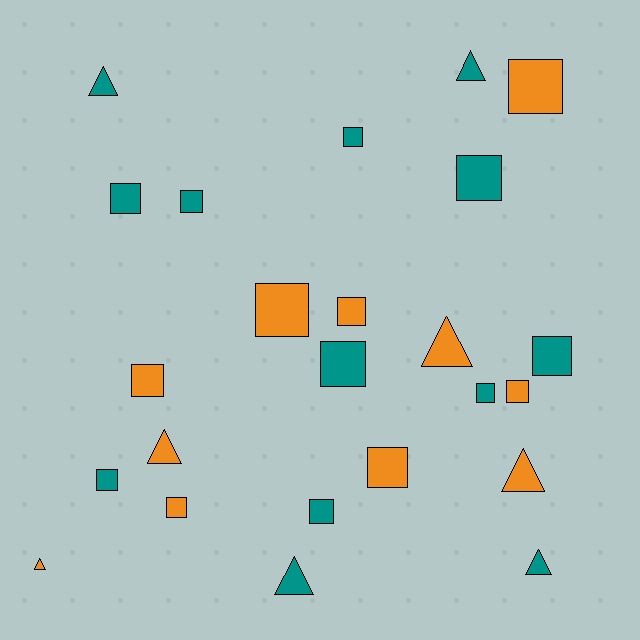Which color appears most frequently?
Teal, with 13 objects.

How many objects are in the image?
There are 24 objects.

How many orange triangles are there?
There are 4 orange triangles.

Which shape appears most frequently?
Square, with 16 objects.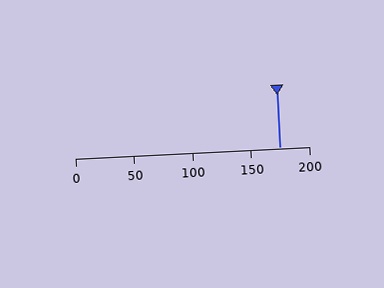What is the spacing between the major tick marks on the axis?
The major ticks are spaced 50 apart.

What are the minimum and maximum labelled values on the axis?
The axis runs from 0 to 200.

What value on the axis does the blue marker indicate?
The marker indicates approximately 175.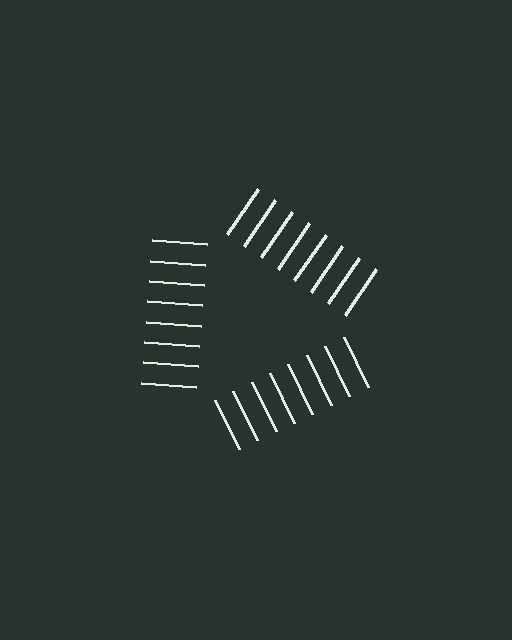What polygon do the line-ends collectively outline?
An illusory triangle — the line segments terminate on its edges but no continuous stroke is drawn.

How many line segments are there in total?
24 — 8 along each of the 3 edges.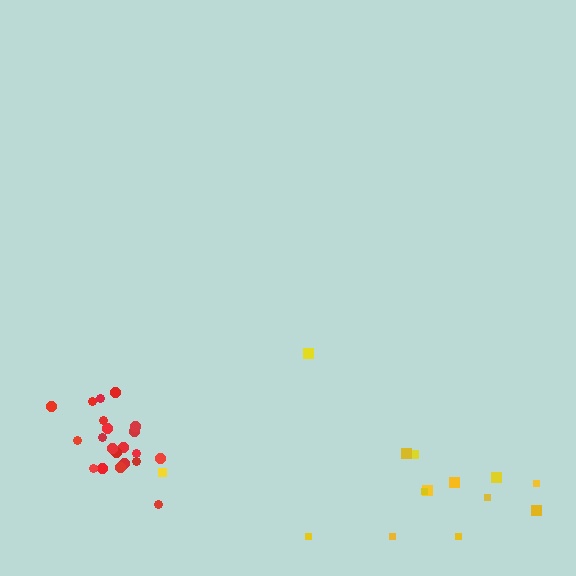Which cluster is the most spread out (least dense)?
Yellow.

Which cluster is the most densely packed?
Red.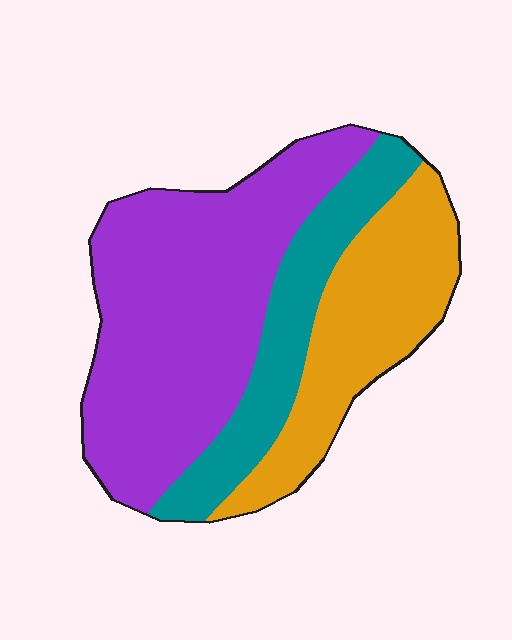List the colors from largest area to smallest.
From largest to smallest: purple, orange, teal.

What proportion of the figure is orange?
Orange covers about 25% of the figure.